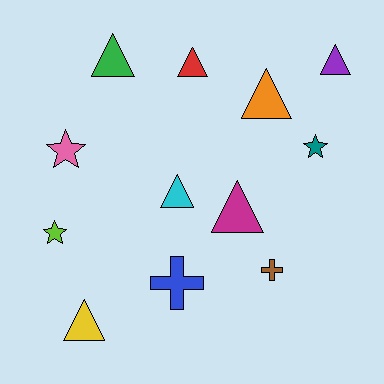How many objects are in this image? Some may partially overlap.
There are 12 objects.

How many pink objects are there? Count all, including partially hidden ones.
There is 1 pink object.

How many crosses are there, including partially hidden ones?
There are 2 crosses.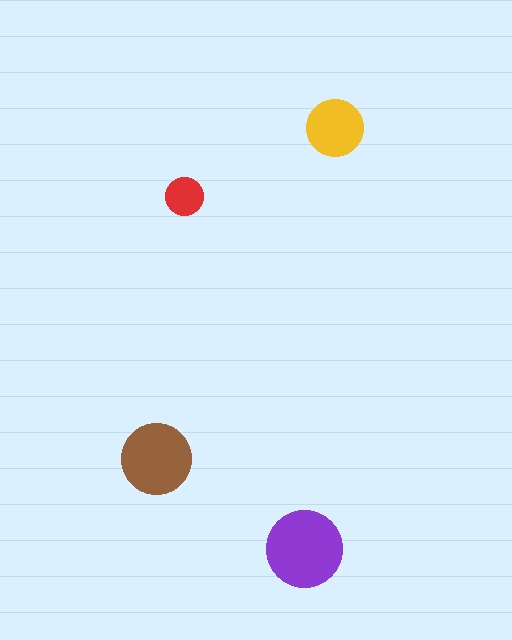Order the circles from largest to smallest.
the purple one, the brown one, the yellow one, the red one.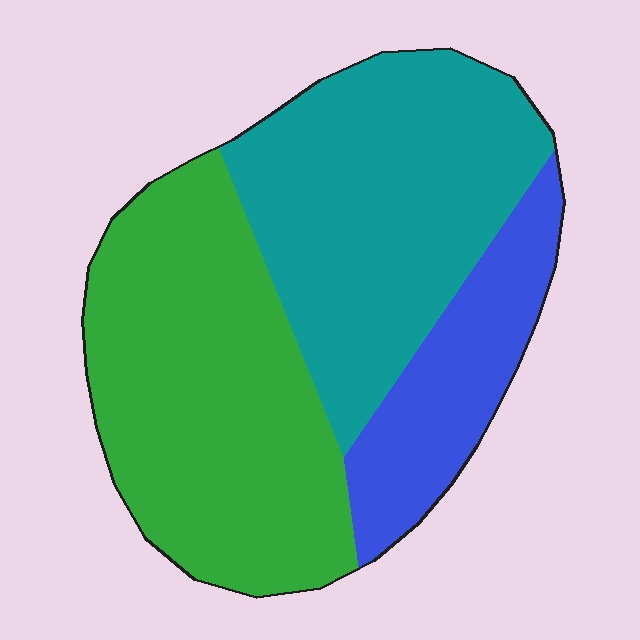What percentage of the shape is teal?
Teal covers roughly 40% of the shape.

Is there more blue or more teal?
Teal.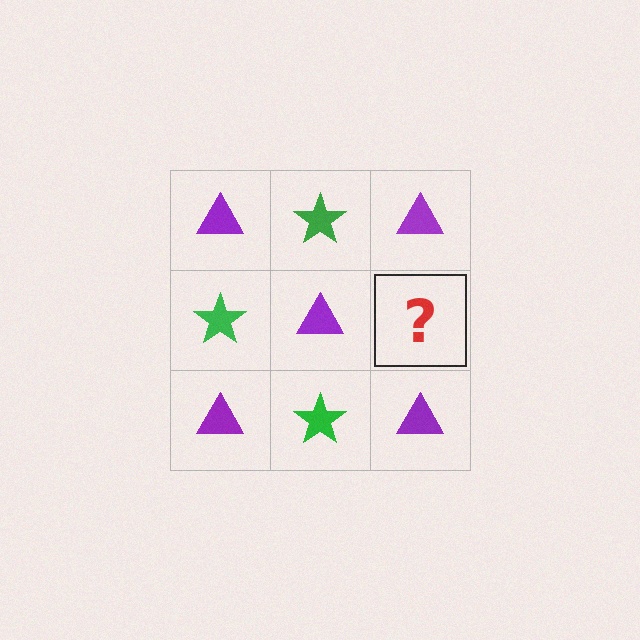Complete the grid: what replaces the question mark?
The question mark should be replaced with a green star.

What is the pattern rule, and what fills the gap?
The rule is that it alternates purple triangle and green star in a checkerboard pattern. The gap should be filled with a green star.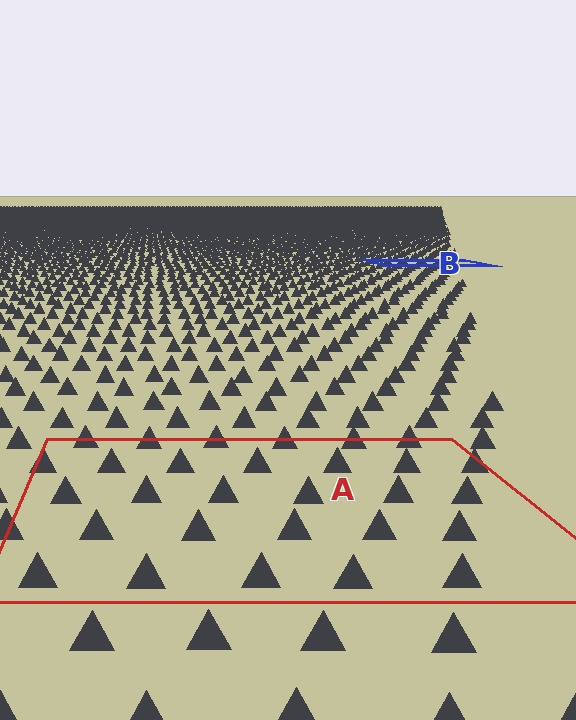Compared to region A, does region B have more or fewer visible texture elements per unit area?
Region B has more texture elements per unit area — they are packed more densely because it is farther away.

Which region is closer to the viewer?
Region A is closer. The texture elements there are larger and more spread out.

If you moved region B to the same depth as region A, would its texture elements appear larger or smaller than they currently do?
They would appear larger. At a closer depth, the same texture elements are projected at a bigger on-screen size.